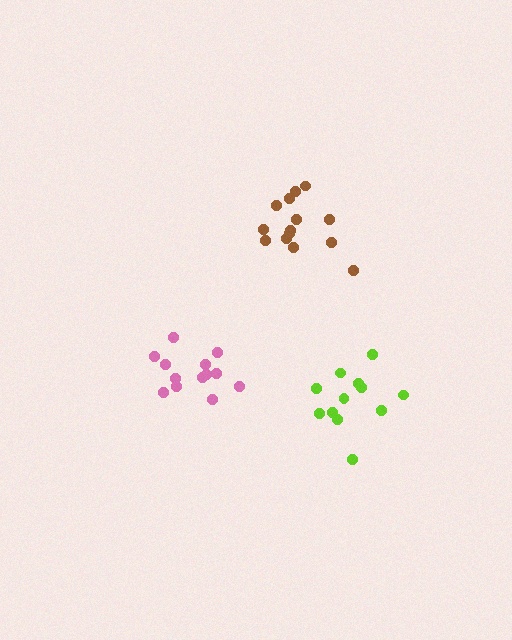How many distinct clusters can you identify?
There are 3 distinct clusters.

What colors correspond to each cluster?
The clusters are colored: pink, lime, brown.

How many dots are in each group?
Group 1: 13 dots, Group 2: 12 dots, Group 3: 14 dots (39 total).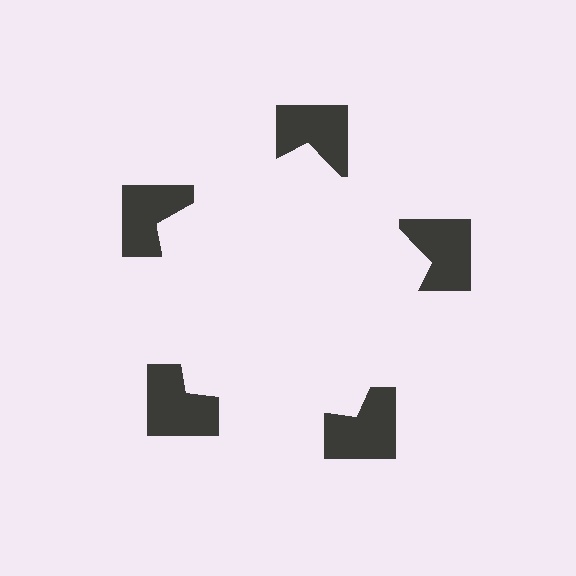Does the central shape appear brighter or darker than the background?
It typically appears slightly brighter than the background, even though no actual brightness change is drawn.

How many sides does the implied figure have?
5 sides.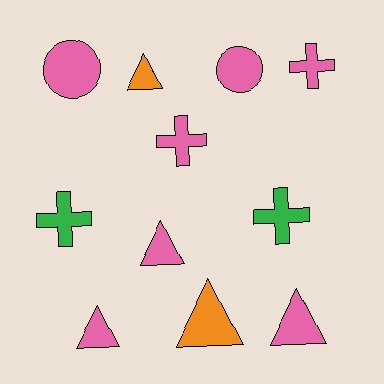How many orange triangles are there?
There are 2 orange triangles.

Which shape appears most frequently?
Triangle, with 5 objects.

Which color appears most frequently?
Pink, with 7 objects.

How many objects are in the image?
There are 11 objects.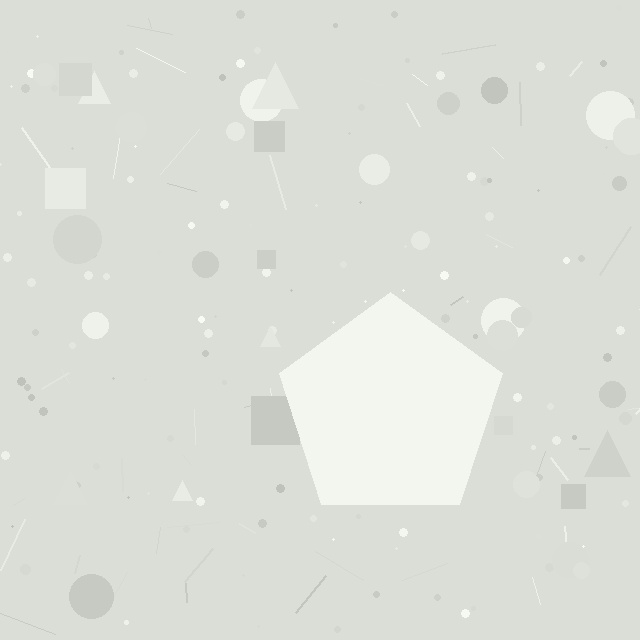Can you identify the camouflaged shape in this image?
The camouflaged shape is a pentagon.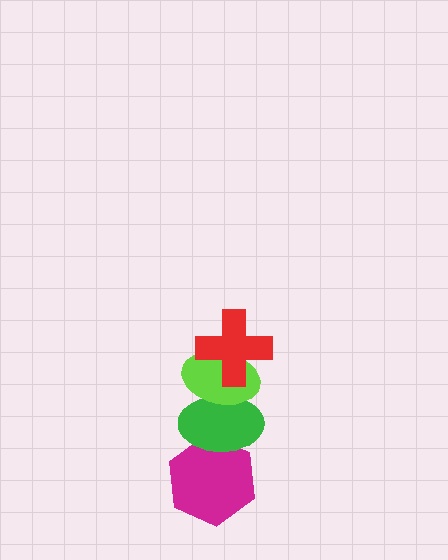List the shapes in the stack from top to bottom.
From top to bottom: the red cross, the lime ellipse, the green ellipse, the magenta hexagon.